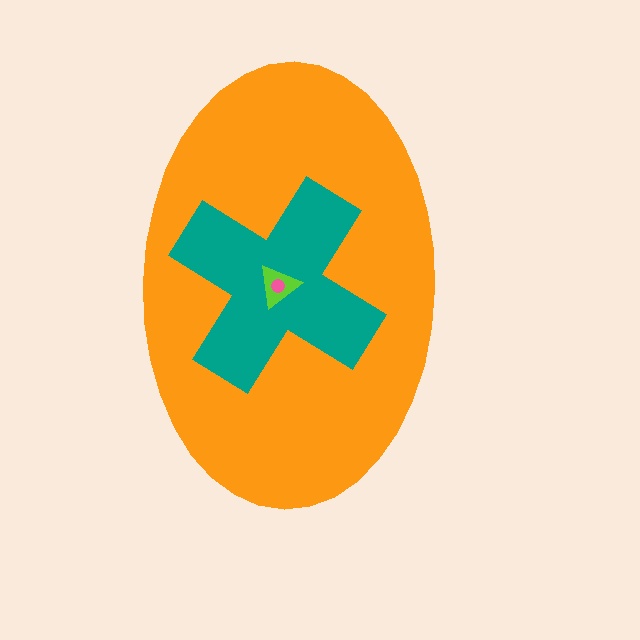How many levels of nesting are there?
4.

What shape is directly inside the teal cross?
The lime triangle.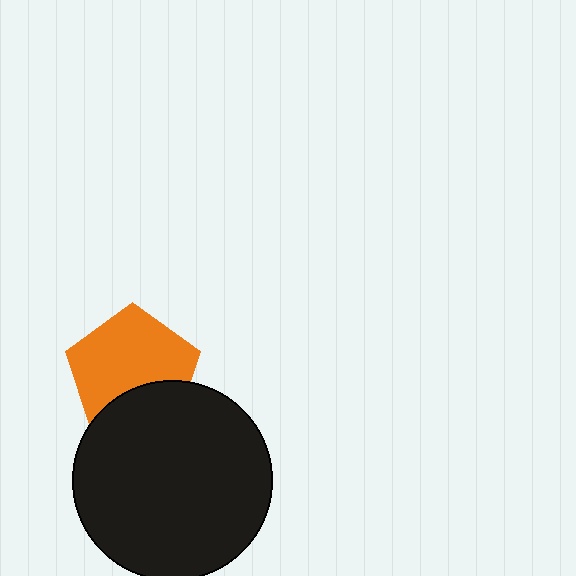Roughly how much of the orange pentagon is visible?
Most of it is visible (roughly 69%).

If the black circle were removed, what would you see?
You would see the complete orange pentagon.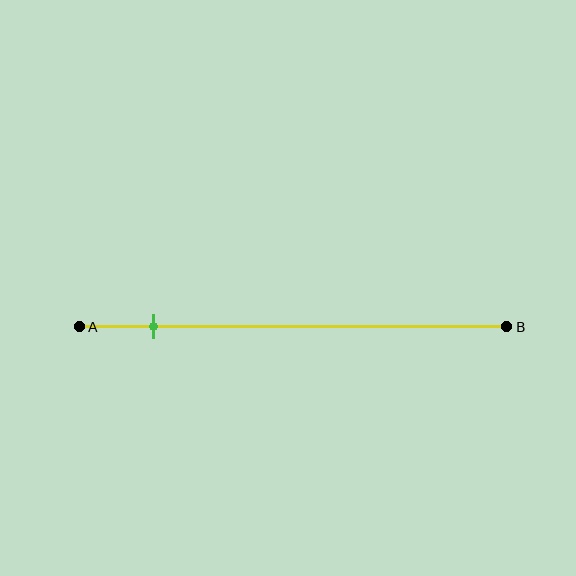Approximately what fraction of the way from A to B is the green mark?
The green mark is approximately 15% of the way from A to B.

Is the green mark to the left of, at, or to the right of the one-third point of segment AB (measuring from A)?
The green mark is to the left of the one-third point of segment AB.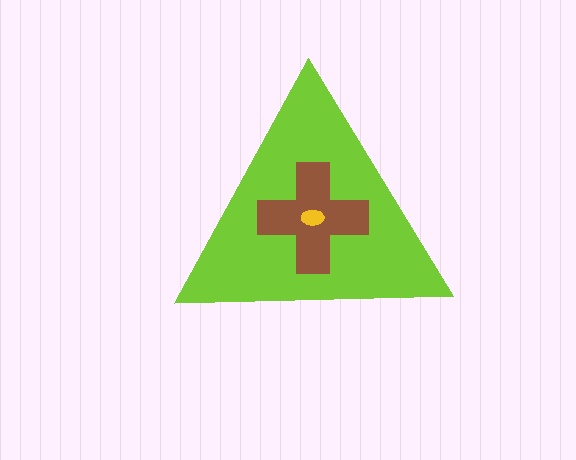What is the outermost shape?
The lime triangle.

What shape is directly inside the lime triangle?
The brown cross.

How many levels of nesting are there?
3.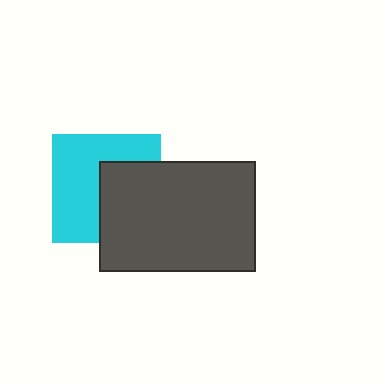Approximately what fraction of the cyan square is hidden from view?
Roughly 42% of the cyan square is hidden behind the dark gray rectangle.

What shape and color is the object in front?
The object in front is a dark gray rectangle.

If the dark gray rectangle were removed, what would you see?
You would see the complete cyan square.